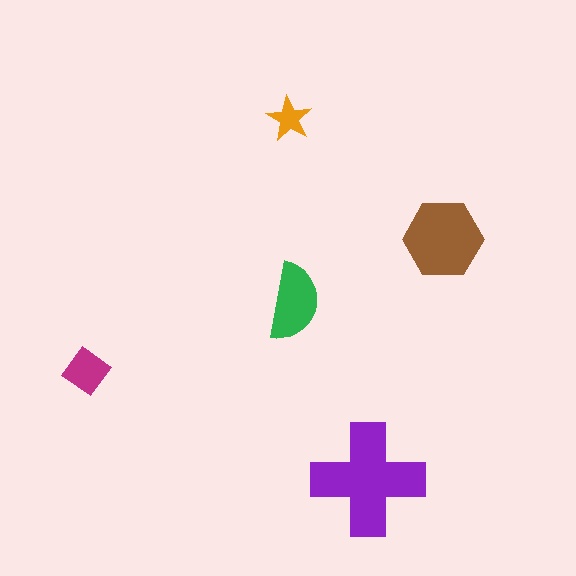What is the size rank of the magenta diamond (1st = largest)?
4th.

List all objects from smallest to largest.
The orange star, the magenta diamond, the green semicircle, the brown hexagon, the purple cross.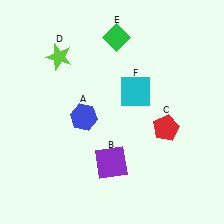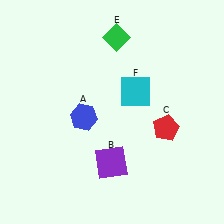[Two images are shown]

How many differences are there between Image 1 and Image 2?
There is 1 difference between the two images.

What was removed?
The lime star (D) was removed in Image 2.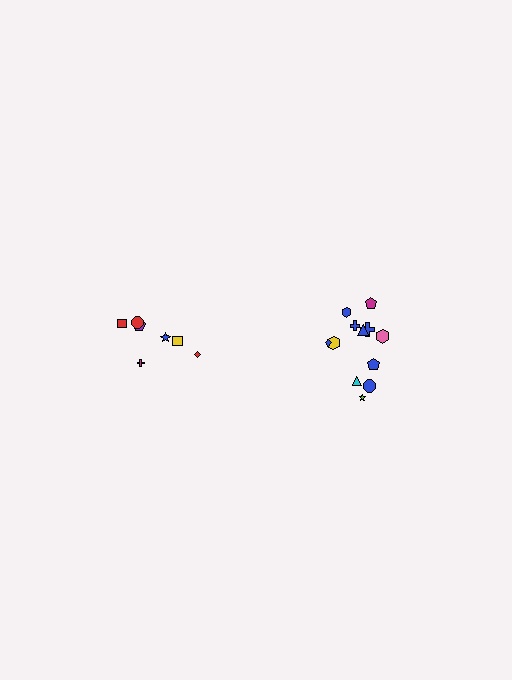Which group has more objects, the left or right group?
The right group.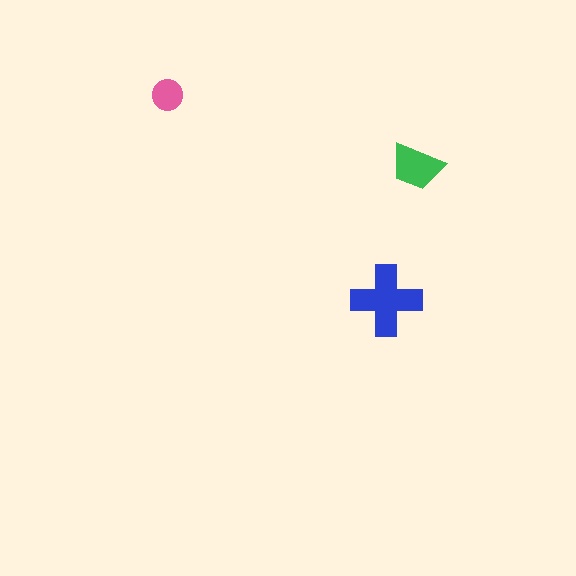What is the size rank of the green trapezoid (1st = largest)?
2nd.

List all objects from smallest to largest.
The pink circle, the green trapezoid, the blue cross.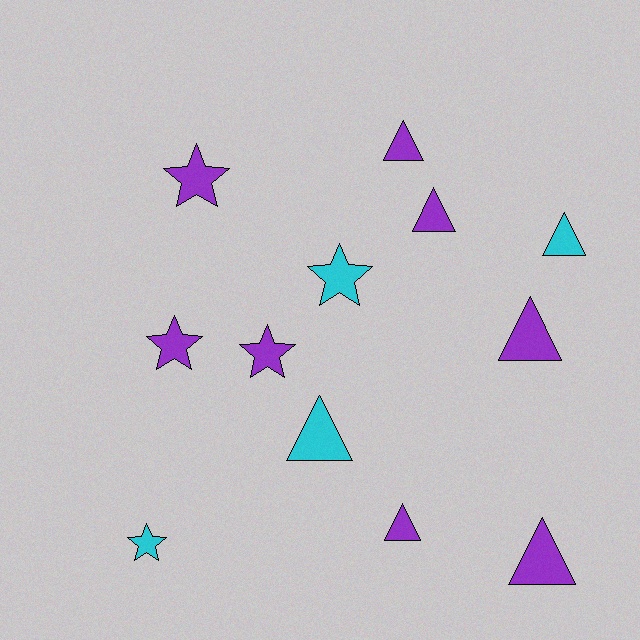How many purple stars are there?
There are 3 purple stars.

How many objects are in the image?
There are 12 objects.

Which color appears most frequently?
Purple, with 8 objects.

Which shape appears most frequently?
Triangle, with 7 objects.